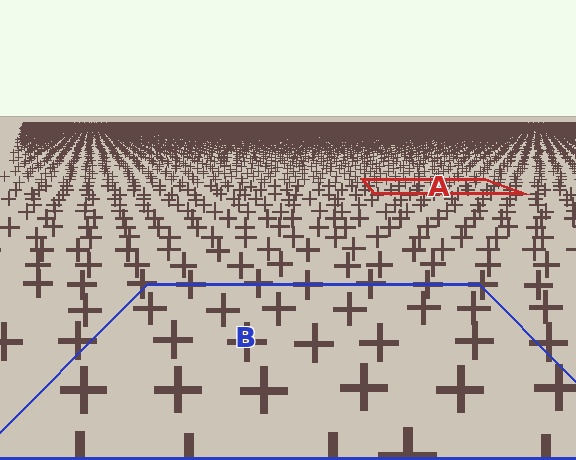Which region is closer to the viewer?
Region B is closer. The texture elements there are larger and more spread out.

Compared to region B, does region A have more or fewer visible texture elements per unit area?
Region A has more texture elements per unit area — they are packed more densely because it is farther away.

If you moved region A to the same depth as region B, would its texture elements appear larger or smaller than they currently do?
They would appear larger. At a closer depth, the same texture elements are projected at a bigger on-screen size.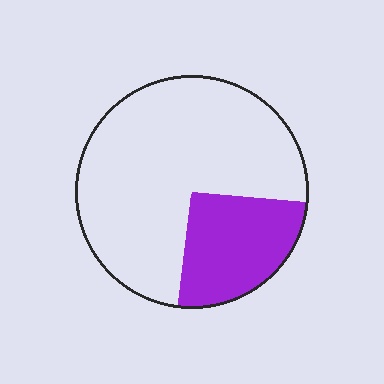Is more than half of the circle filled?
No.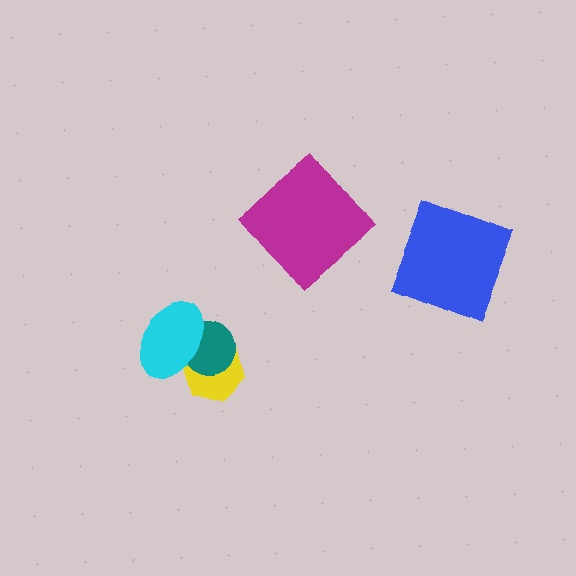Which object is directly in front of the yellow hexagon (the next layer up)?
The teal circle is directly in front of the yellow hexagon.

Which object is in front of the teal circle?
The cyan ellipse is in front of the teal circle.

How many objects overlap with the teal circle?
2 objects overlap with the teal circle.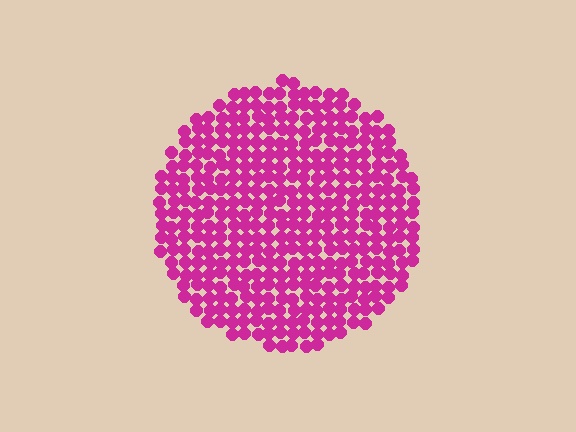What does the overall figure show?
The overall figure shows a circle.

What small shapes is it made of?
It is made of small circles.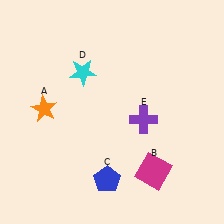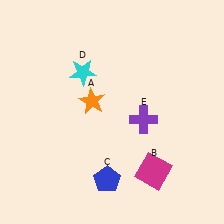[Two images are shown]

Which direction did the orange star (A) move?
The orange star (A) moved right.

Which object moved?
The orange star (A) moved right.